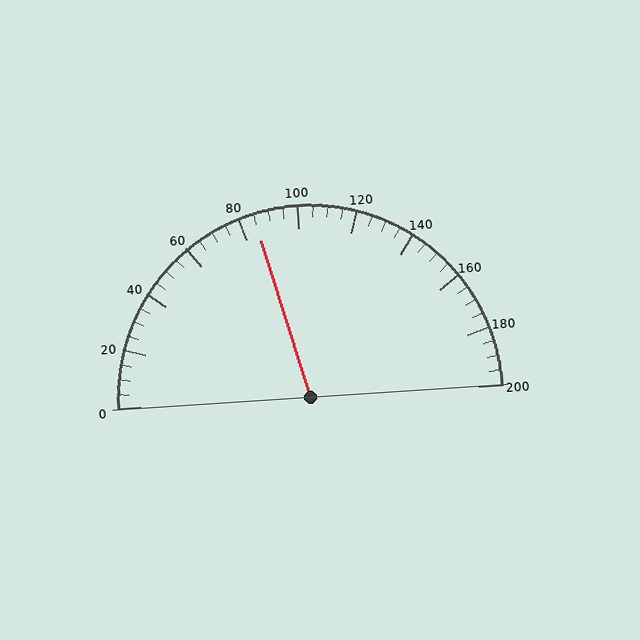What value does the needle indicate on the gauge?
The needle indicates approximately 85.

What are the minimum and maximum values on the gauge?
The gauge ranges from 0 to 200.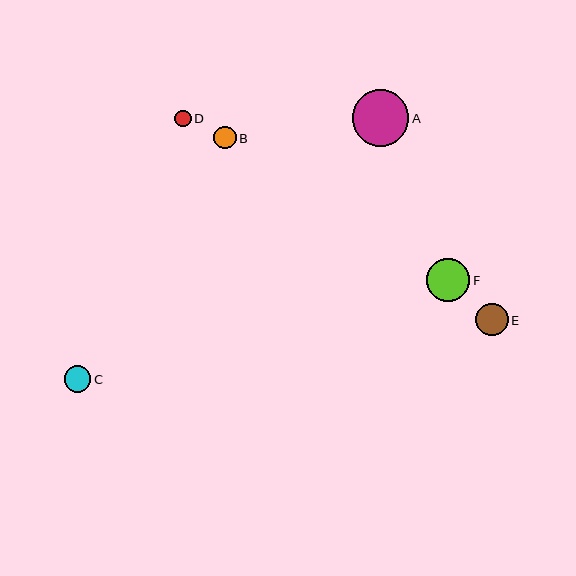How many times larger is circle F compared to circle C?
Circle F is approximately 1.6 times the size of circle C.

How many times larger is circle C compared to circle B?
Circle C is approximately 1.2 times the size of circle B.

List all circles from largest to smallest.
From largest to smallest: A, F, E, C, B, D.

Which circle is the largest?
Circle A is the largest with a size of approximately 56 pixels.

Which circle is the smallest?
Circle D is the smallest with a size of approximately 17 pixels.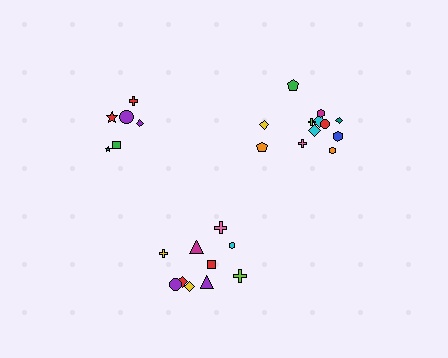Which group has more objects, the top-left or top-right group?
The top-right group.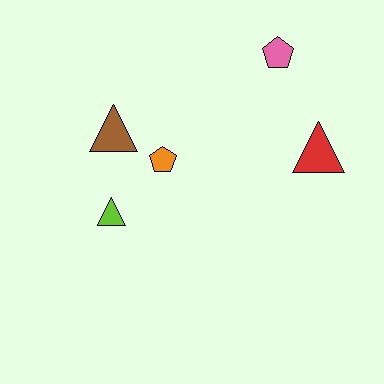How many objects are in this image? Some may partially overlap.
There are 5 objects.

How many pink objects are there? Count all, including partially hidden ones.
There is 1 pink object.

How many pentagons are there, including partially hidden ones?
There are 2 pentagons.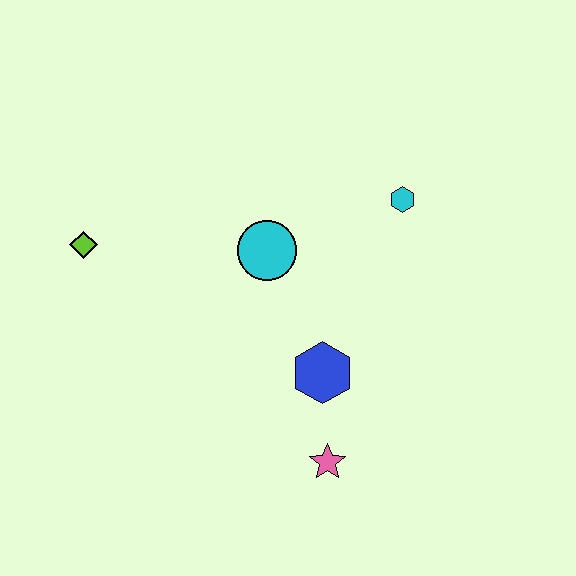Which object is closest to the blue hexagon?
The pink star is closest to the blue hexagon.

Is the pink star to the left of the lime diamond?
No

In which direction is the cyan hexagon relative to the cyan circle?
The cyan hexagon is to the right of the cyan circle.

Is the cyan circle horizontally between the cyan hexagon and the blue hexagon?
No